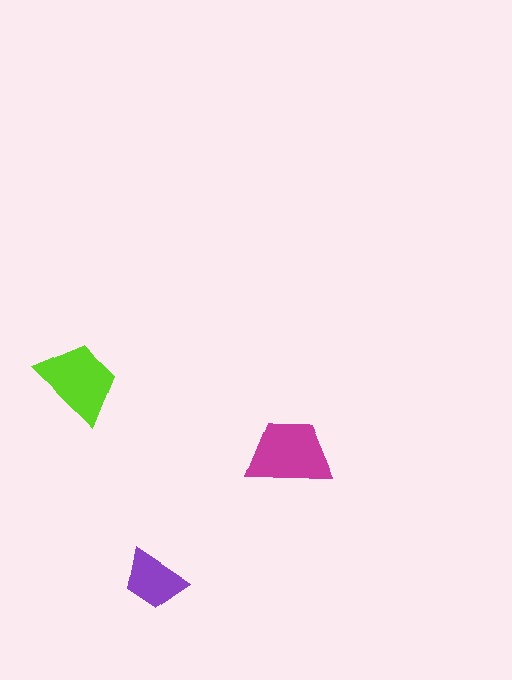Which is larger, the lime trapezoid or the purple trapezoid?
The lime one.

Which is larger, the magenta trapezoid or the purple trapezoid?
The magenta one.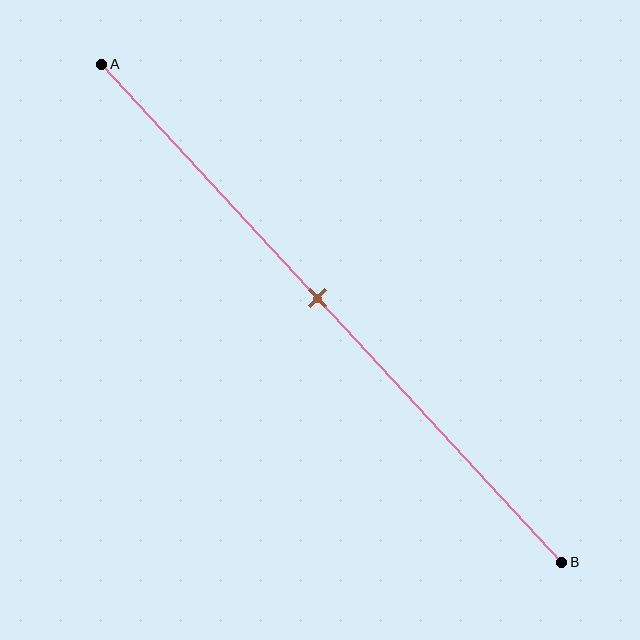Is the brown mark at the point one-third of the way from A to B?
No, the mark is at about 45% from A, not at the 33% one-third point.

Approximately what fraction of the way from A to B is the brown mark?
The brown mark is approximately 45% of the way from A to B.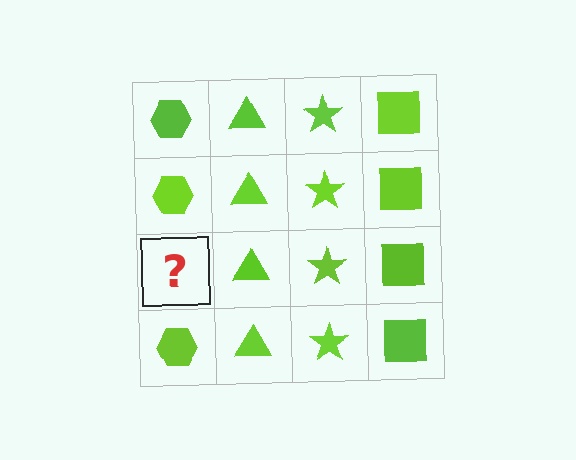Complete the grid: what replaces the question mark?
The question mark should be replaced with a lime hexagon.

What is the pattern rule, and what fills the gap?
The rule is that each column has a consistent shape. The gap should be filled with a lime hexagon.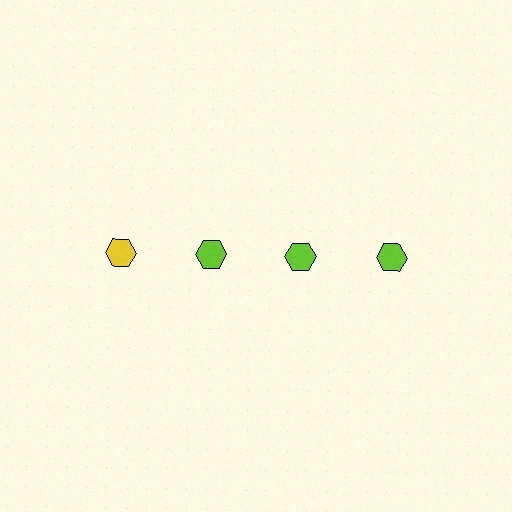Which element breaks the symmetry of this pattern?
The yellow hexagon in the top row, leftmost column breaks the symmetry. All other shapes are lime hexagons.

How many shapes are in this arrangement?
There are 4 shapes arranged in a grid pattern.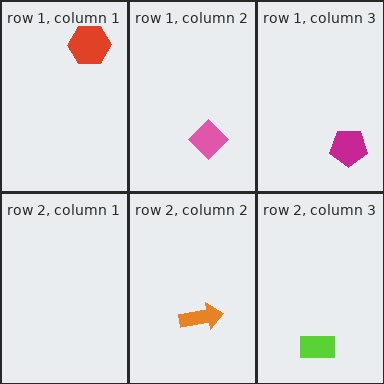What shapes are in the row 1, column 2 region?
The pink diamond.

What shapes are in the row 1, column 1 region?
The red hexagon.